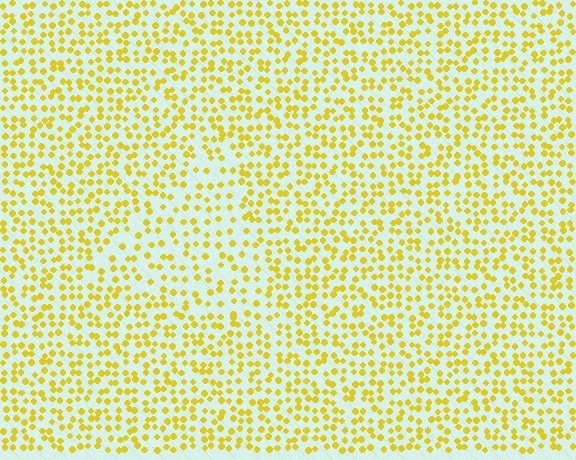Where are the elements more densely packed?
The elements are more densely packed outside the triangle boundary.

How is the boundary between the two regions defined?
The boundary is defined by a change in element density (approximately 1.6x ratio). All elements are the same color, size, and shape.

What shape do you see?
I see a triangle.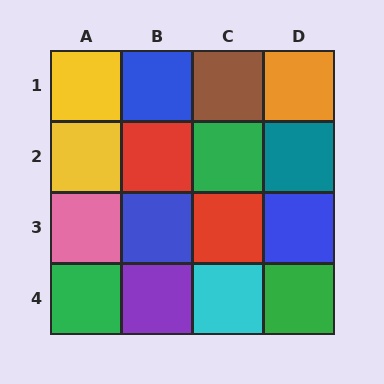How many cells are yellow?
2 cells are yellow.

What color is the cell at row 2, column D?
Teal.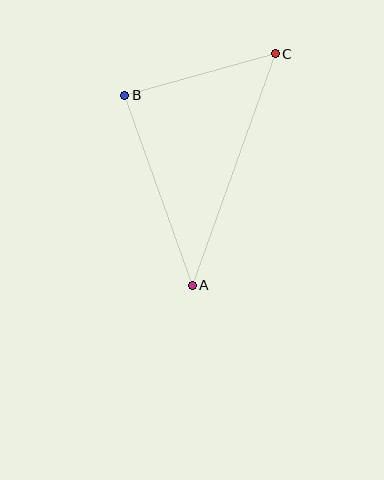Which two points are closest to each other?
Points B and C are closest to each other.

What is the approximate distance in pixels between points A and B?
The distance between A and B is approximately 202 pixels.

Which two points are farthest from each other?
Points A and C are farthest from each other.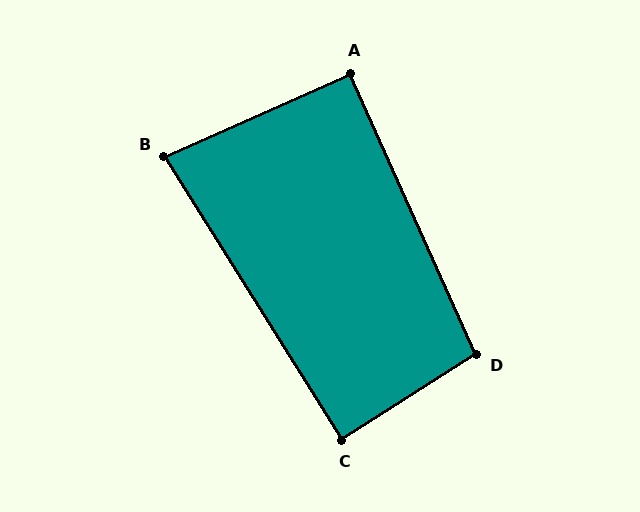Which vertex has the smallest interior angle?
B, at approximately 82 degrees.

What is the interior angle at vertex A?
Approximately 90 degrees (approximately right).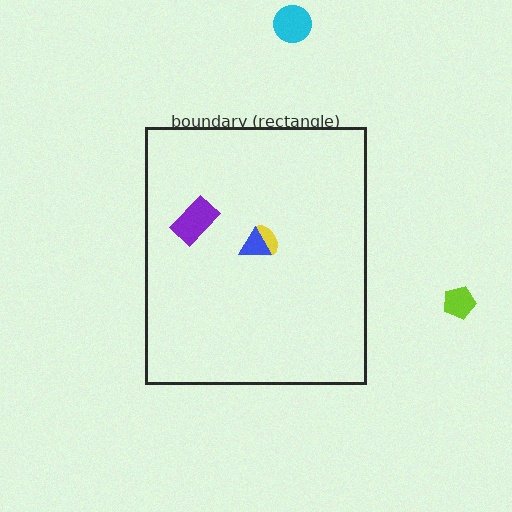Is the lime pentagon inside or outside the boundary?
Outside.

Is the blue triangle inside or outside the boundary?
Inside.